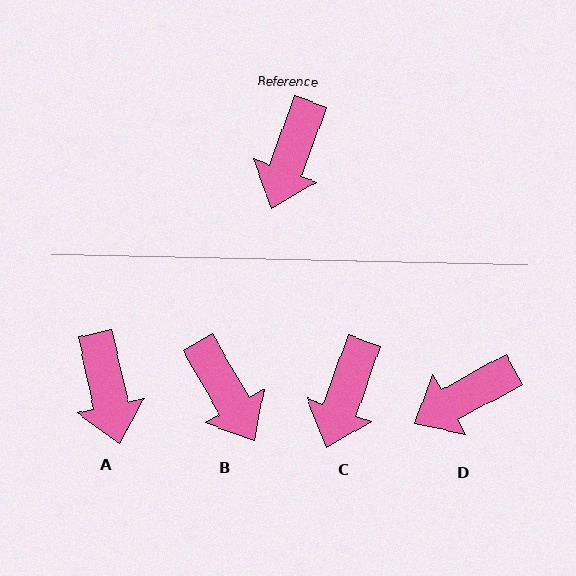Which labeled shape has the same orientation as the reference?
C.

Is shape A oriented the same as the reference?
No, it is off by about 32 degrees.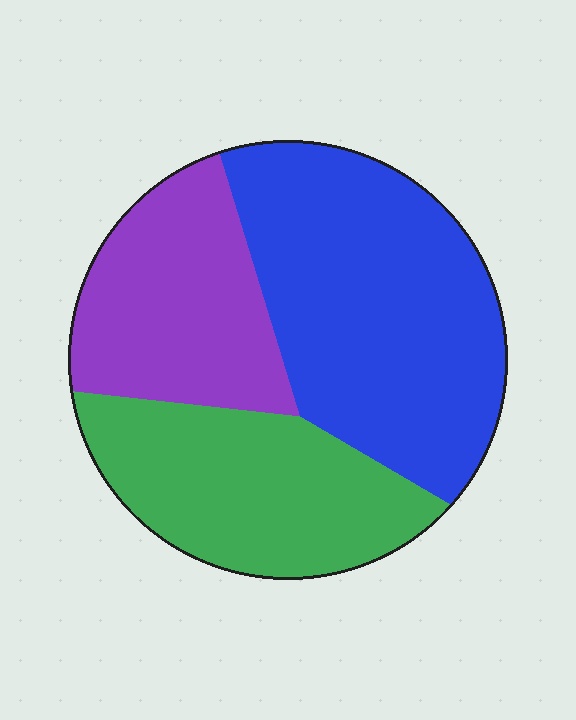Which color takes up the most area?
Blue, at roughly 45%.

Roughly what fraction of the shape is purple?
Purple takes up about one quarter (1/4) of the shape.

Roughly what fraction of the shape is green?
Green takes up between a sixth and a third of the shape.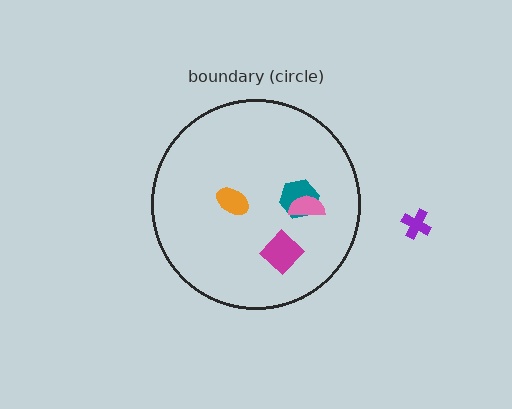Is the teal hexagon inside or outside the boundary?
Inside.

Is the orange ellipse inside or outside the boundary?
Inside.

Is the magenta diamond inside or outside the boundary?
Inside.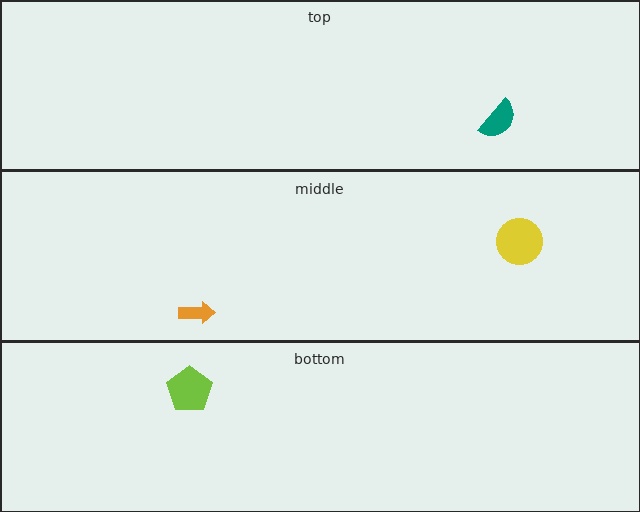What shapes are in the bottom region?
The lime pentagon.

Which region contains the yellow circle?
The middle region.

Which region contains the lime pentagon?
The bottom region.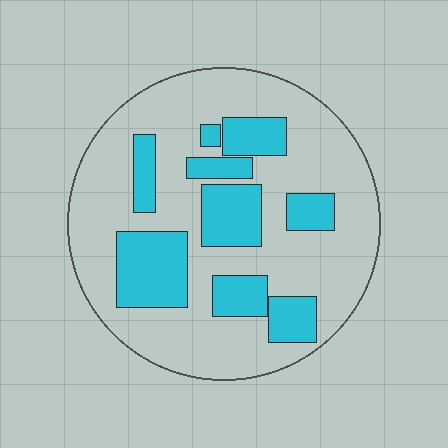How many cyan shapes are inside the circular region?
9.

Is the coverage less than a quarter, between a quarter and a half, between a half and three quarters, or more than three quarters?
Between a quarter and a half.